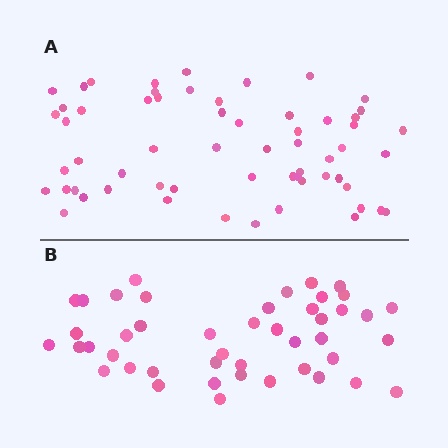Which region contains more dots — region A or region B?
Region A (the top region) has more dots.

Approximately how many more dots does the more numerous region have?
Region A has approximately 15 more dots than region B.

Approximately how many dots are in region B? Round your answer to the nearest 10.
About 40 dots. (The exact count is 45, which rounds to 40.)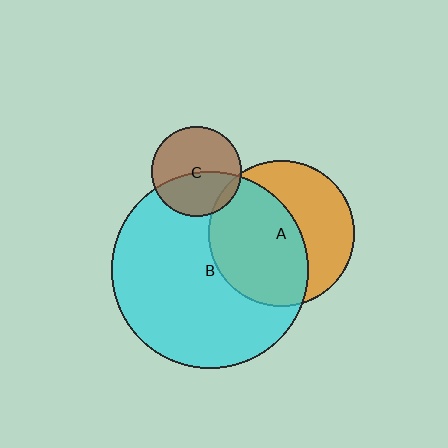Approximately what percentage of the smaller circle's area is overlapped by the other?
Approximately 45%.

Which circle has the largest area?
Circle B (cyan).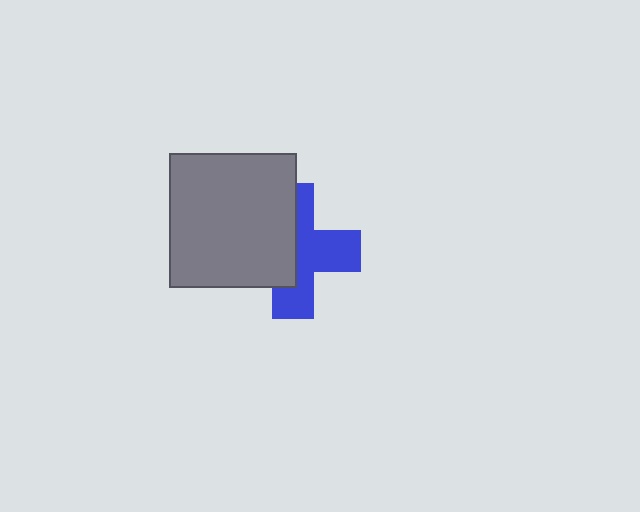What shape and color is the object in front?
The object in front is a gray rectangle.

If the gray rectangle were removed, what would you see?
You would see the complete blue cross.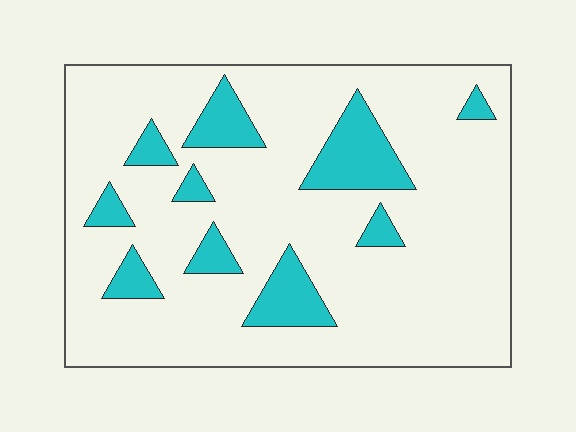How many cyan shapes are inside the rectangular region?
10.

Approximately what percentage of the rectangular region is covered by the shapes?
Approximately 15%.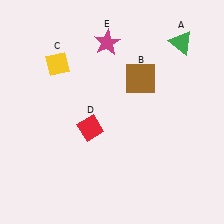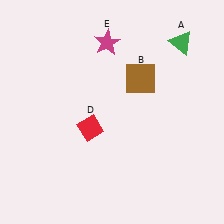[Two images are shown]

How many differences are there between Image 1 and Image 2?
There is 1 difference between the two images.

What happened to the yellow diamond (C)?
The yellow diamond (C) was removed in Image 2. It was in the top-left area of Image 1.